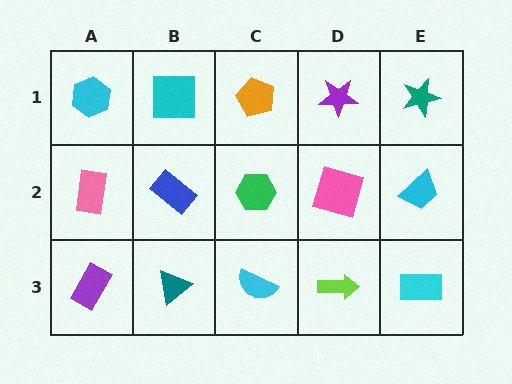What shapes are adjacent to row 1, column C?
A green hexagon (row 2, column C), a cyan square (row 1, column B), a purple star (row 1, column D).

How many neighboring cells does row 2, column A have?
3.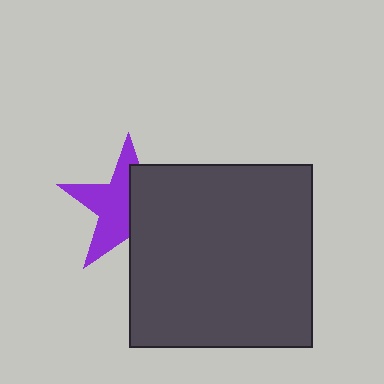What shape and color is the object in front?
The object in front is a dark gray square.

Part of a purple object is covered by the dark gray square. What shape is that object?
It is a star.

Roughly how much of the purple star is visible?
About half of it is visible (roughly 54%).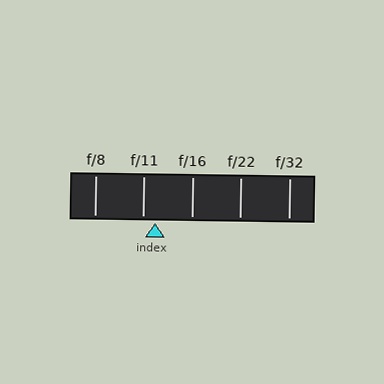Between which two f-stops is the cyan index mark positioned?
The index mark is between f/11 and f/16.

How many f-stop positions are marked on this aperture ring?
There are 5 f-stop positions marked.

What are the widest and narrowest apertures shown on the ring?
The widest aperture shown is f/8 and the narrowest is f/32.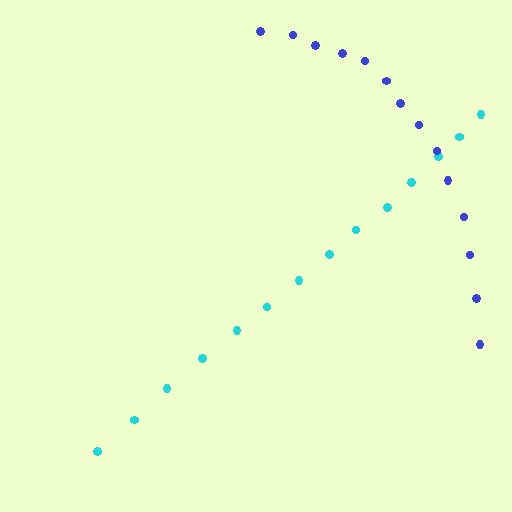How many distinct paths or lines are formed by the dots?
There are 2 distinct paths.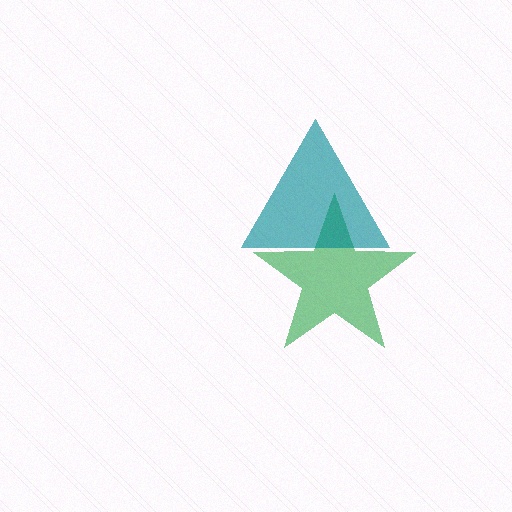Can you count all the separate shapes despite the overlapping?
Yes, there are 2 separate shapes.